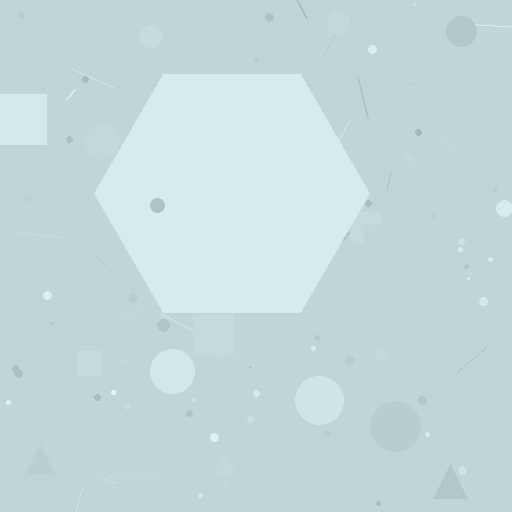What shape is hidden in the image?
A hexagon is hidden in the image.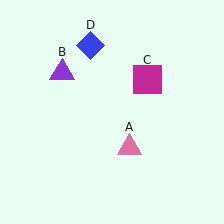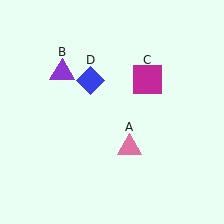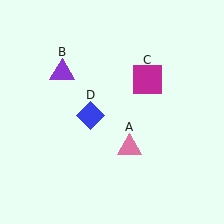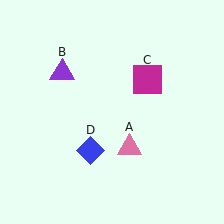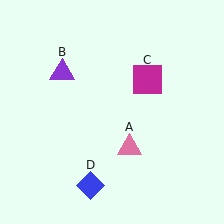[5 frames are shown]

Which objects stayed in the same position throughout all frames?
Pink triangle (object A) and purple triangle (object B) and magenta square (object C) remained stationary.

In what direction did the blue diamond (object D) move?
The blue diamond (object D) moved down.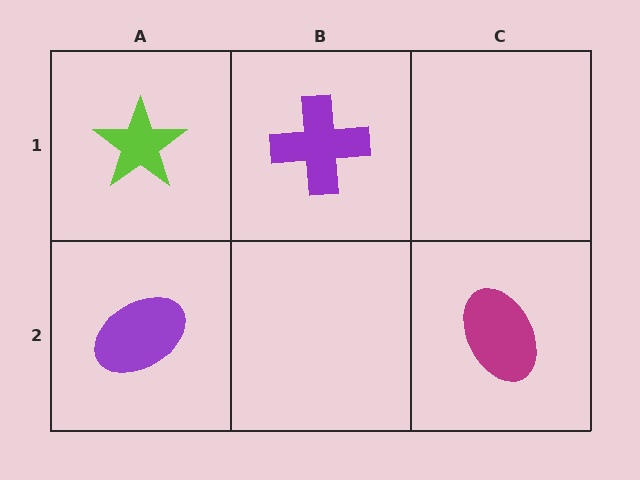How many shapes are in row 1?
2 shapes.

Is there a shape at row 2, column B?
No, that cell is empty.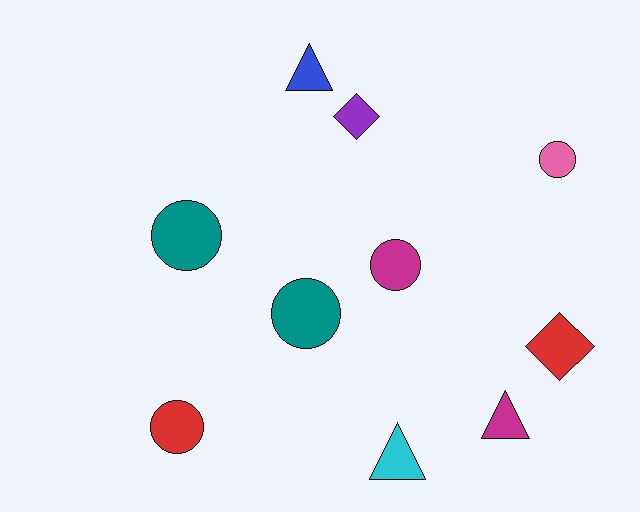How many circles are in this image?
There are 5 circles.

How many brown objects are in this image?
There are no brown objects.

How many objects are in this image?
There are 10 objects.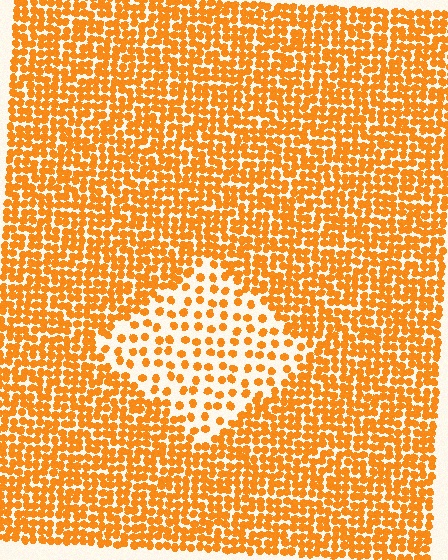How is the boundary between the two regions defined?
The boundary is defined by a change in element density (approximately 2.4x ratio). All elements are the same color, size, and shape.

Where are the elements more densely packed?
The elements are more densely packed outside the diamond boundary.